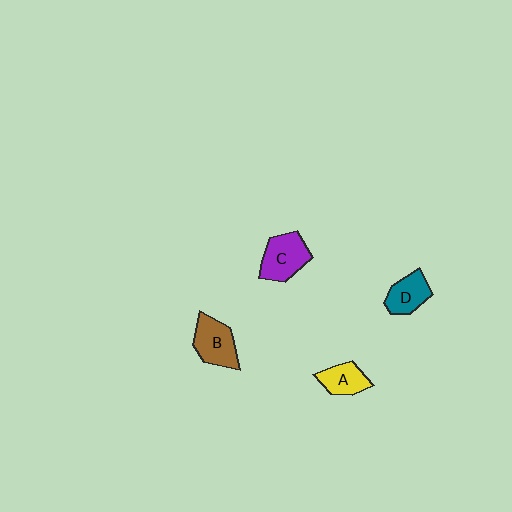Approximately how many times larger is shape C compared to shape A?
Approximately 1.4 times.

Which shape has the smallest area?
Shape A (yellow).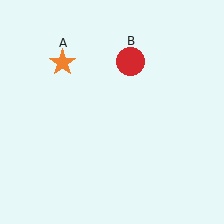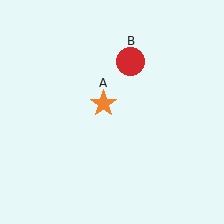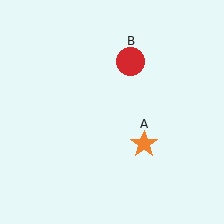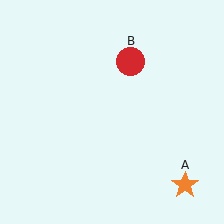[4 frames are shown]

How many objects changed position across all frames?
1 object changed position: orange star (object A).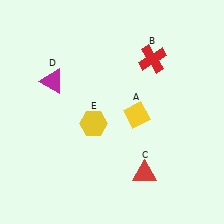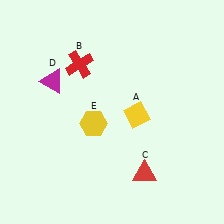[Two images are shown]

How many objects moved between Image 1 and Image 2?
1 object moved between the two images.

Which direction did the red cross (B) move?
The red cross (B) moved left.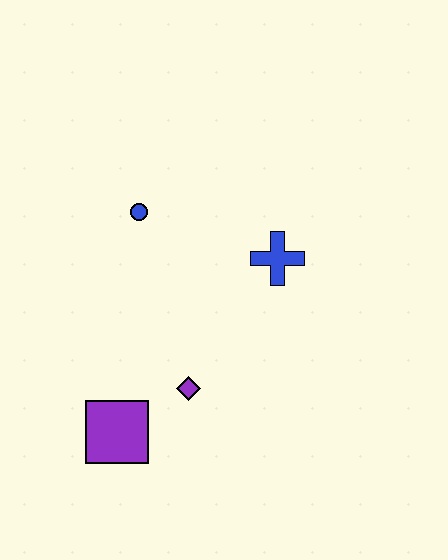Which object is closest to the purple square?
The purple diamond is closest to the purple square.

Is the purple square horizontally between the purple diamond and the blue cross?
No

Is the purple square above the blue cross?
No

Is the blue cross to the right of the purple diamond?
Yes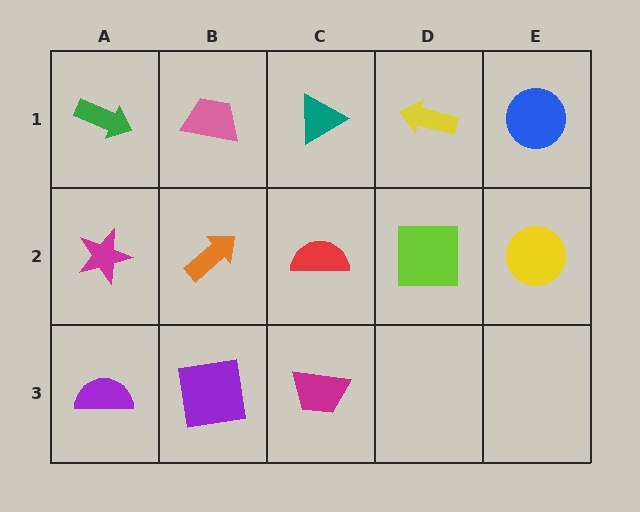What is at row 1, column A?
A green arrow.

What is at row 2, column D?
A lime square.